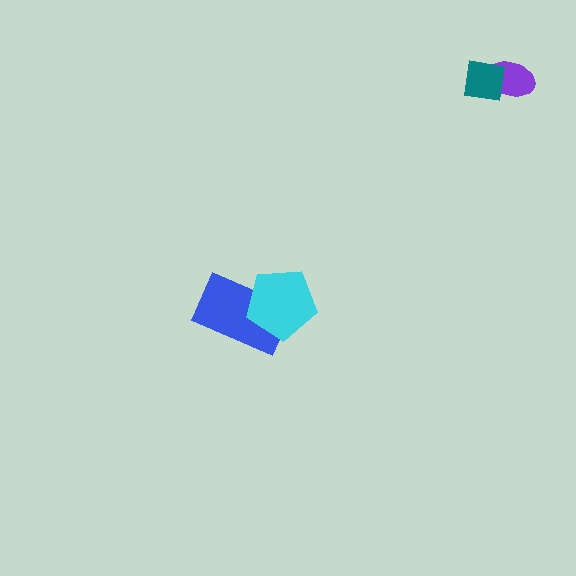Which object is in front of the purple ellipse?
The teal square is in front of the purple ellipse.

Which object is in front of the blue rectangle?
The cyan pentagon is in front of the blue rectangle.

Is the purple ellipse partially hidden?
Yes, it is partially covered by another shape.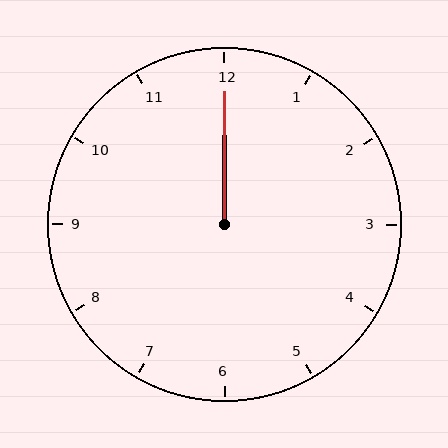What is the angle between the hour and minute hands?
Approximately 0 degrees.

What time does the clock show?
12:00.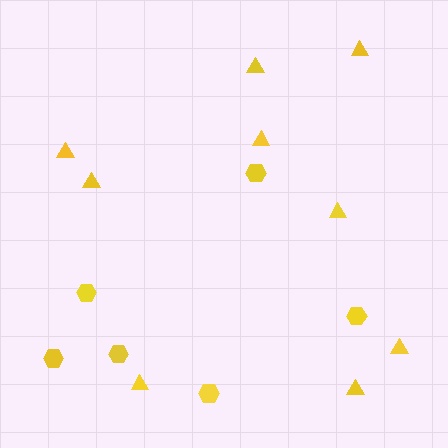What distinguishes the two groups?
There are 2 groups: one group of hexagons (6) and one group of triangles (9).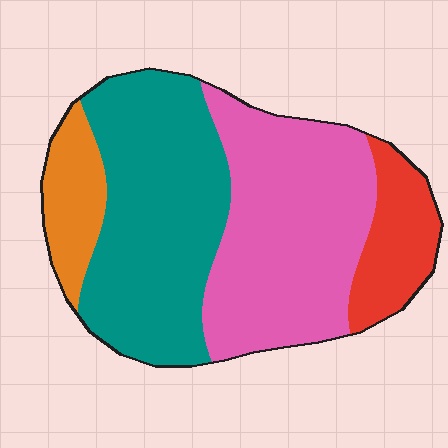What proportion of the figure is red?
Red takes up less than a sixth of the figure.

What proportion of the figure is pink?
Pink covers about 40% of the figure.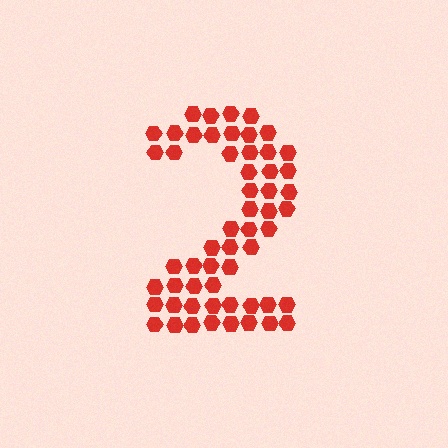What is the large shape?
The large shape is the digit 2.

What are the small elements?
The small elements are hexagons.